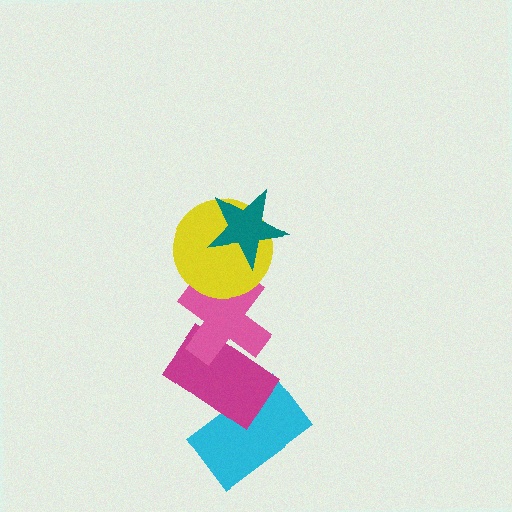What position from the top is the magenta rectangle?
The magenta rectangle is 4th from the top.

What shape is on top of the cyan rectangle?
The magenta rectangle is on top of the cyan rectangle.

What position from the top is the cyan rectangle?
The cyan rectangle is 5th from the top.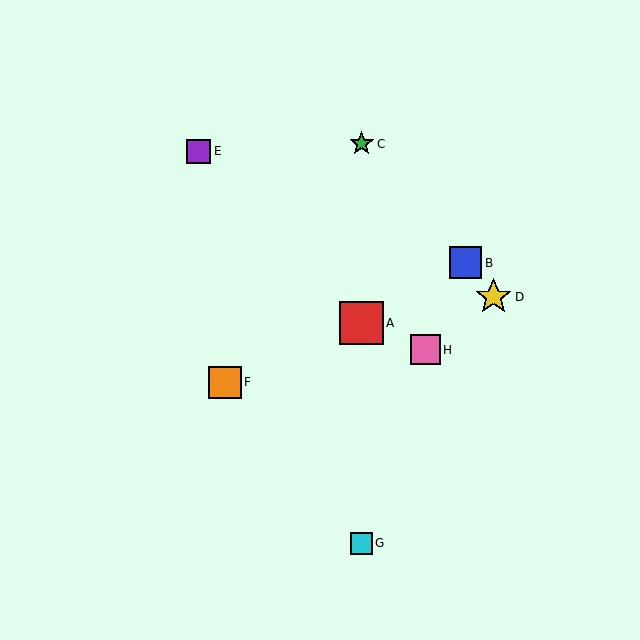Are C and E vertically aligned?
No, C is at x≈362 and E is at x≈199.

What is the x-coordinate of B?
Object B is at x≈466.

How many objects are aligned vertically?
3 objects (A, C, G) are aligned vertically.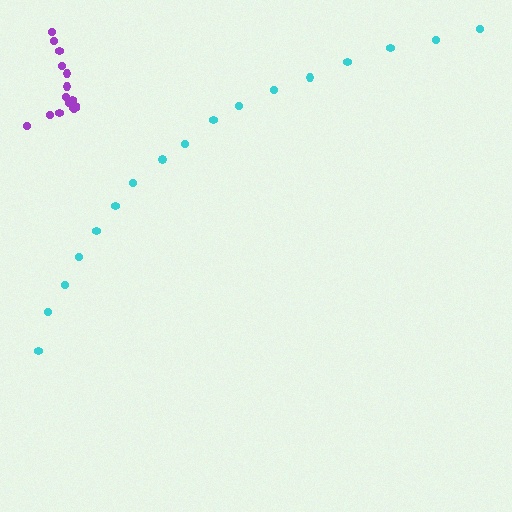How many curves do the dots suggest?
There are 2 distinct paths.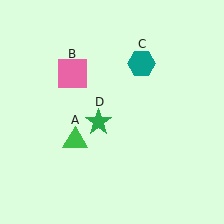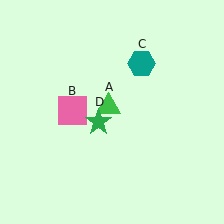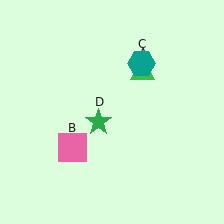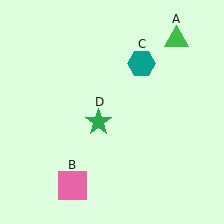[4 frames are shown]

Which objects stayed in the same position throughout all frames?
Teal hexagon (object C) and green star (object D) remained stationary.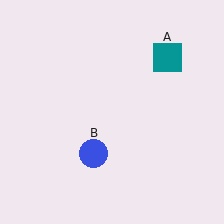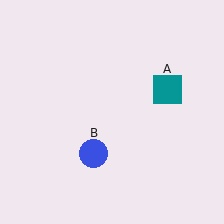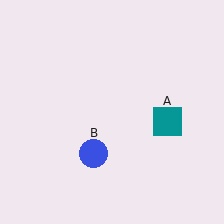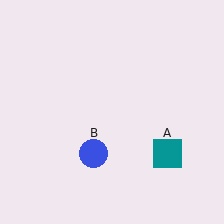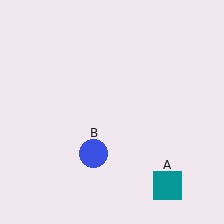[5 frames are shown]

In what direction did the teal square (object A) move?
The teal square (object A) moved down.